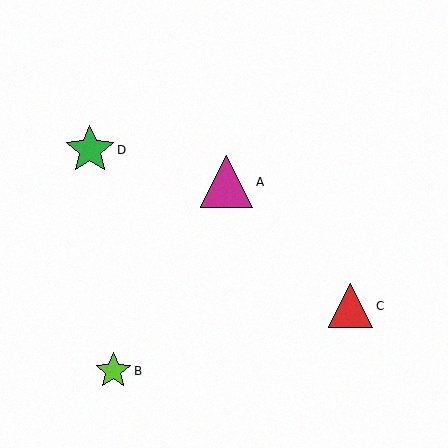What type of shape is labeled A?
Shape A is a magenta triangle.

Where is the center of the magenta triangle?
The center of the magenta triangle is at (227, 182).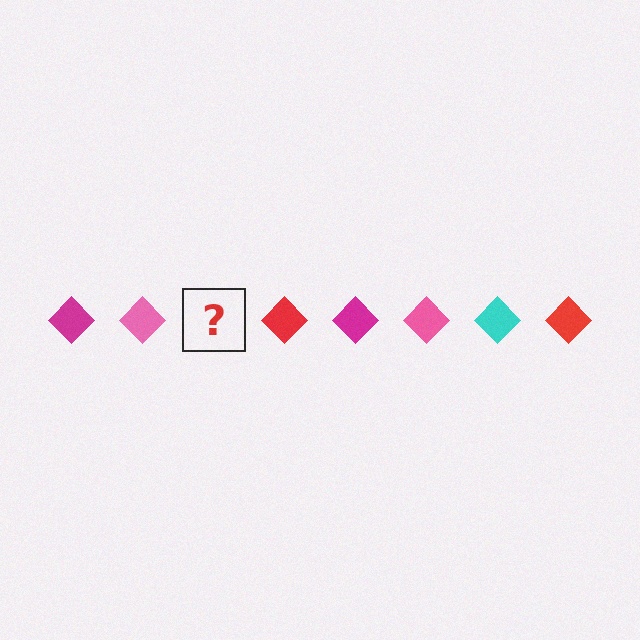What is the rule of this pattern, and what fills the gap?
The rule is that the pattern cycles through magenta, pink, cyan, red diamonds. The gap should be filled with a cyan diamond.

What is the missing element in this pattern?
The missing element is a cyan diamond.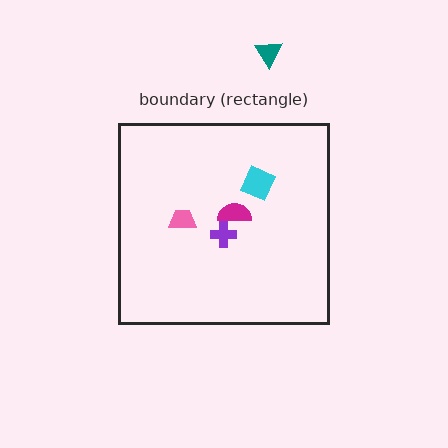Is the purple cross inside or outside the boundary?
Inside.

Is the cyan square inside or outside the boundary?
Inside.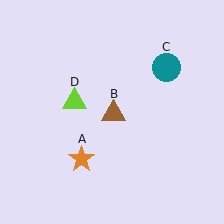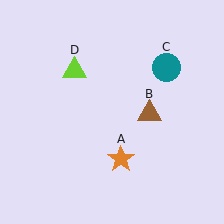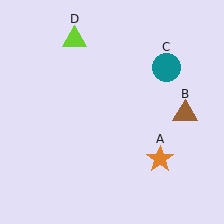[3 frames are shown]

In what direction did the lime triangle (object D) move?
The lime triangle (object D) moved up.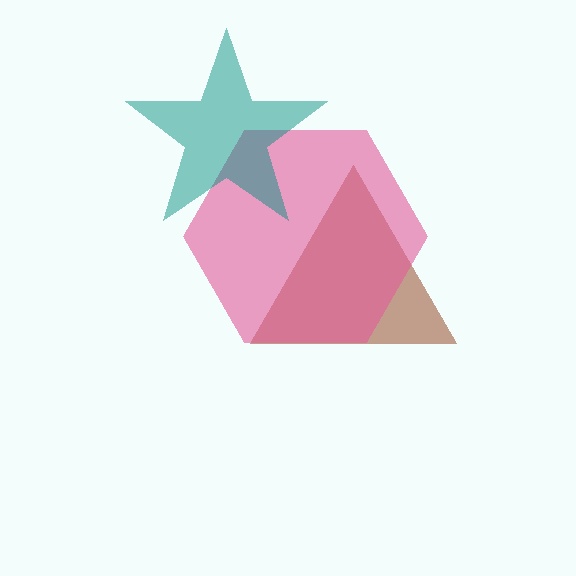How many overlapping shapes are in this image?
There are 3 overlapping shapes in the image.